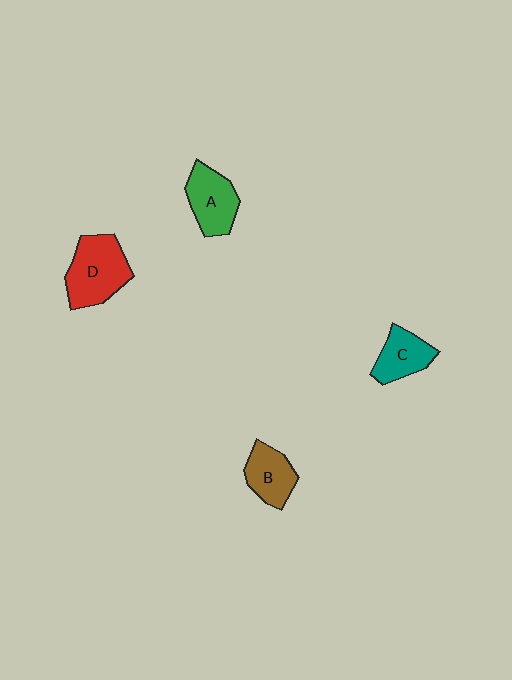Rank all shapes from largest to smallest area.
From largest to smallest: D (red), A (green), B (brown), C (teal).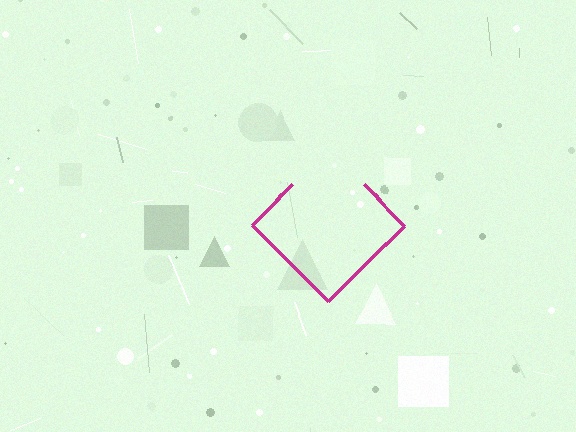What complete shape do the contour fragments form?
The contour fragments form a diamond.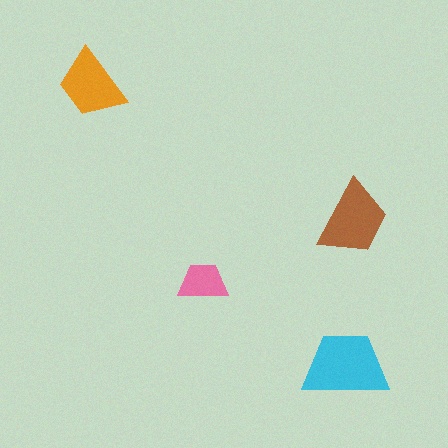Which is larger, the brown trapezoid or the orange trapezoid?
The brown one.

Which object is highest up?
The orange trapezoid is topmost.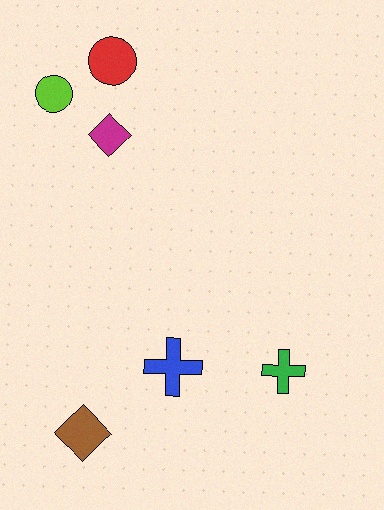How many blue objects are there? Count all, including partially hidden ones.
There is 1 blue object.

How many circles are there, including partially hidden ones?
There are 2 circles.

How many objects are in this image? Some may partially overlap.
There are 6 objects.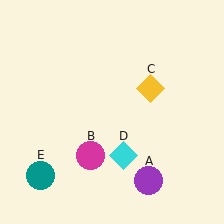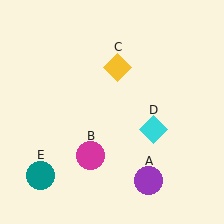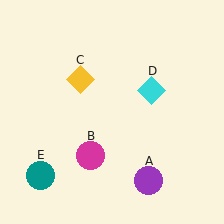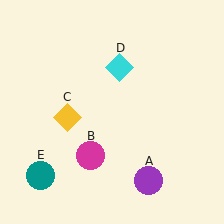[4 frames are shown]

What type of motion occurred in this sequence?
The yellow diamond (object C), cyan diamond (object D) rotated counterclockwise around the center of the scene.